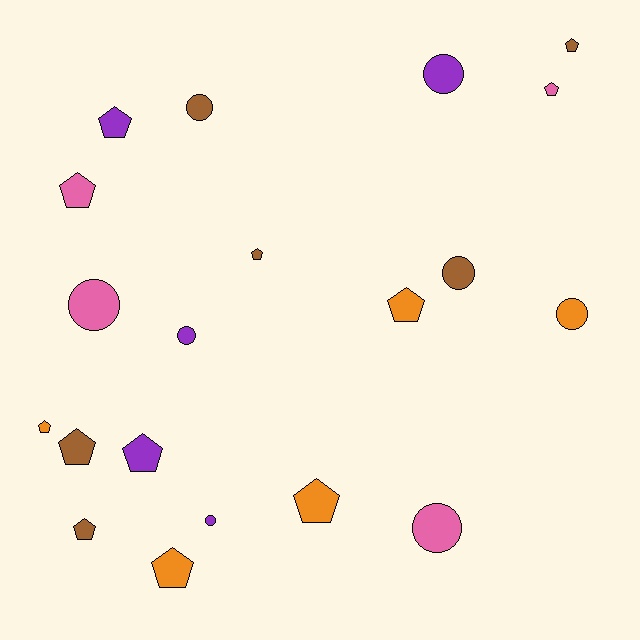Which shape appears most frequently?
Pentagon, with 12 objects.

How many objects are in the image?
There are 20 objects.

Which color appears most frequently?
Brown, with 6 objects.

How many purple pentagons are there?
There are 2 purple pentagons.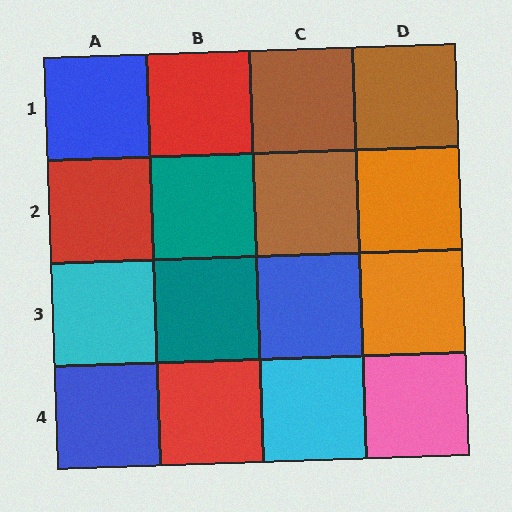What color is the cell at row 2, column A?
Red.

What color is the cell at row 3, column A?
Cyan.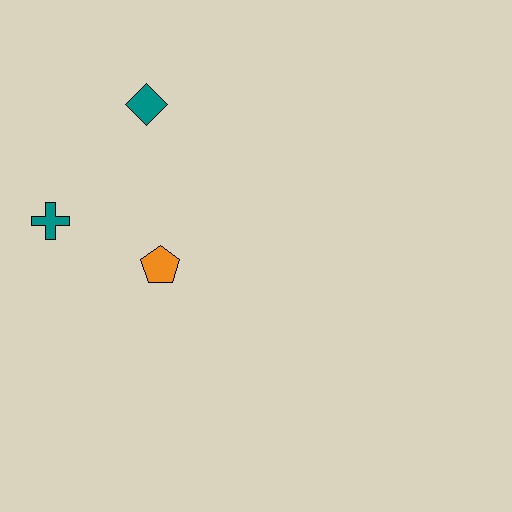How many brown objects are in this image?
There are no brown objects.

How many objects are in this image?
There are 3 objects.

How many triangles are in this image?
There are no triangles.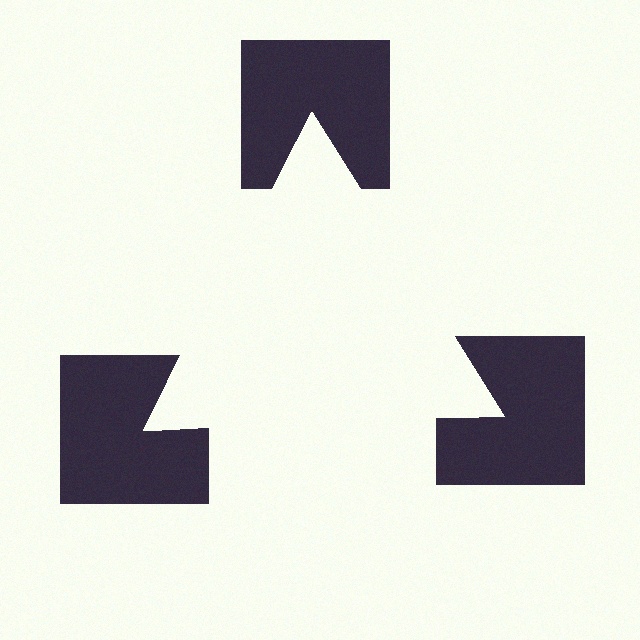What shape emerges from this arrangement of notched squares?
An illusory triangle — its edges are inferred from the aligned wedge cuts in the notched squares, not physically drawn.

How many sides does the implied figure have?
3 sides.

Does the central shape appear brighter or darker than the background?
It typically appears slightly brighter than the background, even though no actual brightness change is drawn.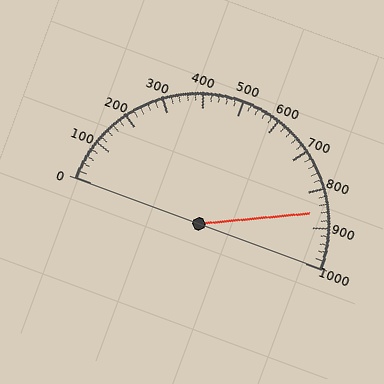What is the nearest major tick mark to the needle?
The nearest major tick mark is 900.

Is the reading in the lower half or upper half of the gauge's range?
The reading is in the upper half of the range (0 to 1000).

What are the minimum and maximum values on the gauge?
The gauge ranges from 0 to 1000.